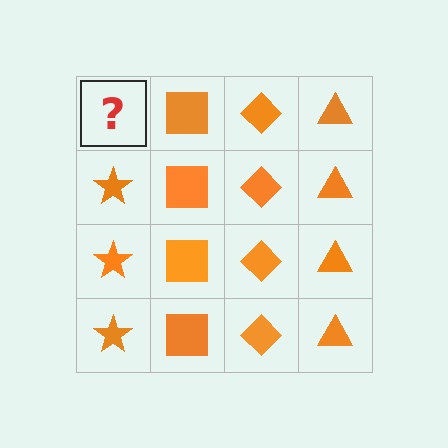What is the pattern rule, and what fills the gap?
The rule is that each column has a consistent shape. The gap should be filled with an orange star.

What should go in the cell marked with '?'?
The missing cell should contain an orange star.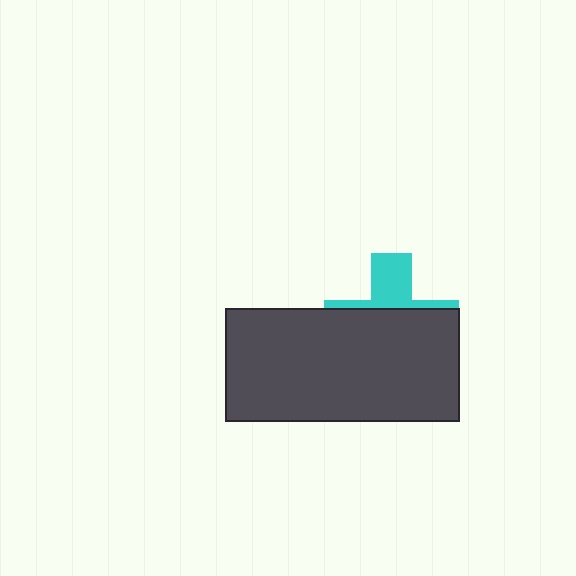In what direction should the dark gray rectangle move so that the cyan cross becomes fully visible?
The dark gray rectangle should move down. That is the shortest direction to clear the overlap and leave the cyan cross fully visible.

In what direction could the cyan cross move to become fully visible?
The cyan cross could move up. That would shift it out from behind the dark gray rectangle entirely.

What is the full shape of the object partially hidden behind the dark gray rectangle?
The partially hidden object is a cyan cross.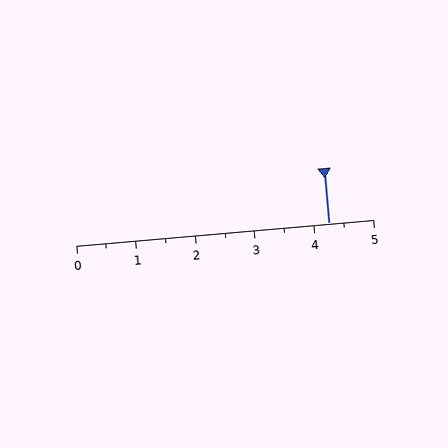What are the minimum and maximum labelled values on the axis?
The axis runs from 0 to 5.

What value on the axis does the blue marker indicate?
The marker indicates approximately 4.2.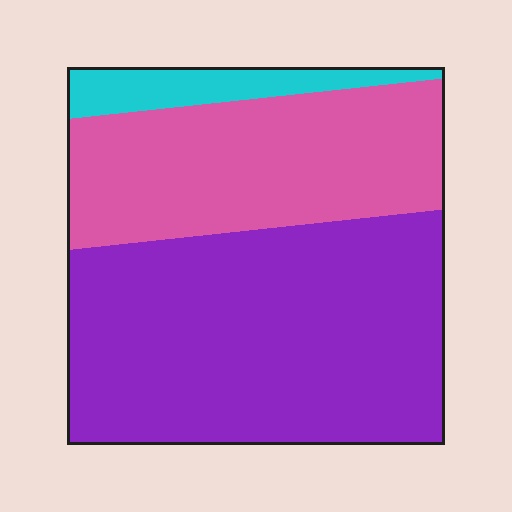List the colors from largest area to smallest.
From largest to smallest: purple, pink, cyan.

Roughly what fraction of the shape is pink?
Pink takes up about one third (1/3) of the shape.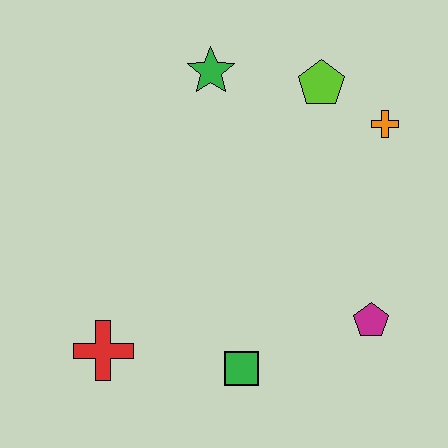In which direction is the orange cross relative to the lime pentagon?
The orange cross is to the right of the lime pentagon.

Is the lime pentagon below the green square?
No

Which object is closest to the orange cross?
The lime pentagon is closest to the orange cross.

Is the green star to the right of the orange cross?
No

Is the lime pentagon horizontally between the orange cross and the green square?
Yes